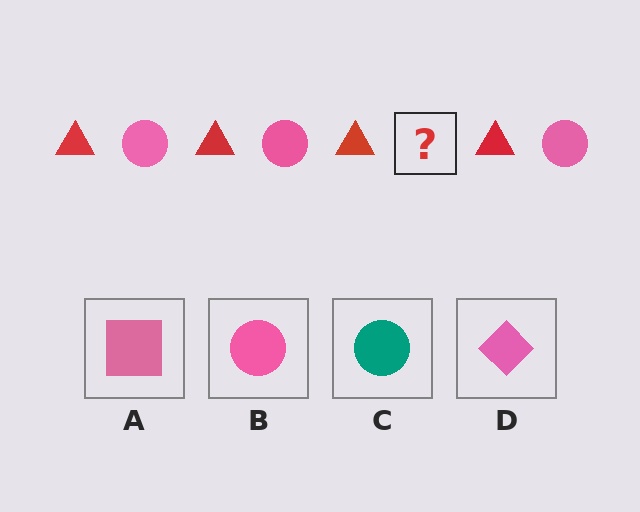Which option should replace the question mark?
Option B.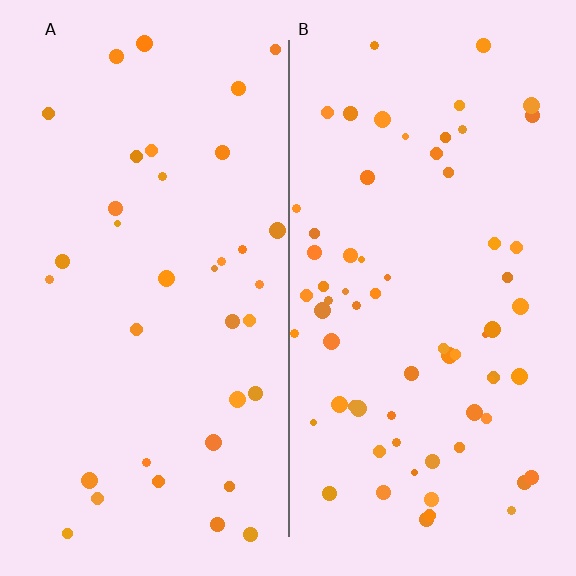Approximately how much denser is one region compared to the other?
Approximately 1.9× — region B over region A.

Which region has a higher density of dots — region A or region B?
B (the right).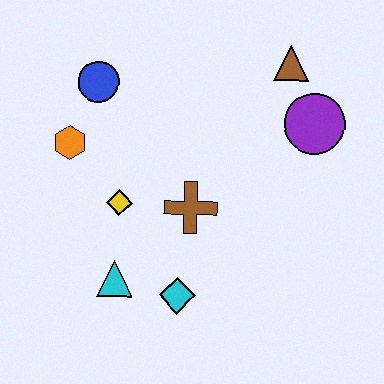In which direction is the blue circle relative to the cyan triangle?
The blue circle is above the cyan triangle.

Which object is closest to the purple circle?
The brown triangle is closest to the purple circle.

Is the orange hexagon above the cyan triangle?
Yes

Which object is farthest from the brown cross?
The brown triangle is farthest from the brown cross.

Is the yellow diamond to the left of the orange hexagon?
No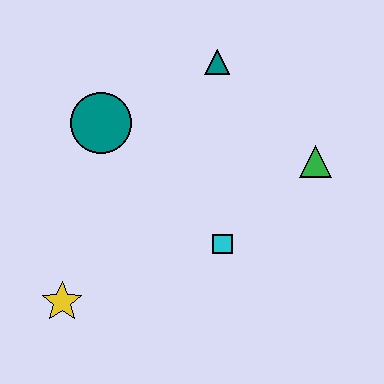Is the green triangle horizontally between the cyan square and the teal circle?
No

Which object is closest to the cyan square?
The green triangle is closest to the cyan square.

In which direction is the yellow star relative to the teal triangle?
The yellow star is below the teal triangle.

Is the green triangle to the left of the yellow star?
No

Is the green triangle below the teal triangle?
Yes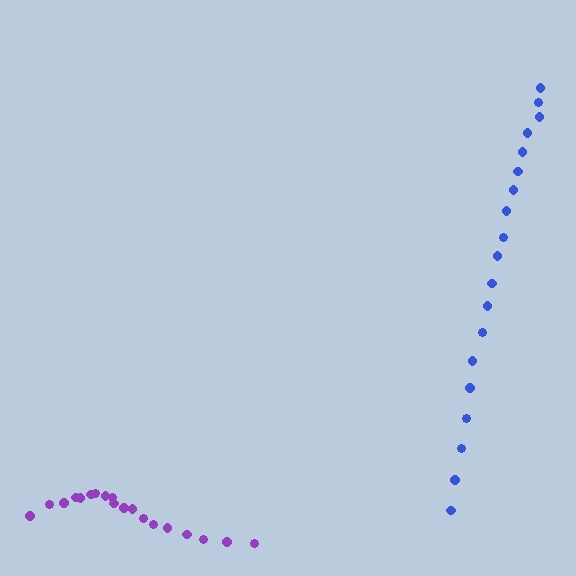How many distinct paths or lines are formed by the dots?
There are 2 distinct paths.